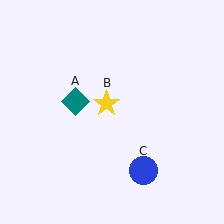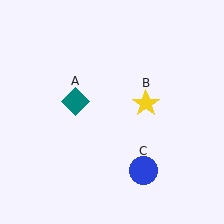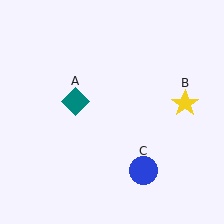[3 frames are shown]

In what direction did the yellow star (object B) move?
The yellow star (object B) moved right.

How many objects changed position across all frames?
1 object changed position: yellow star (object B).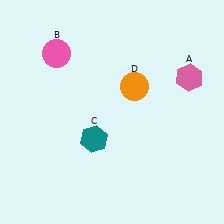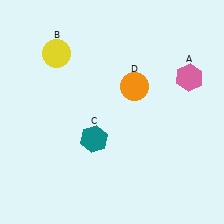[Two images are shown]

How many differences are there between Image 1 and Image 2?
There is 1 difference between the two images.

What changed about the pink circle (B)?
In Image 1, B is pink. In Image 2, it changed to yellow.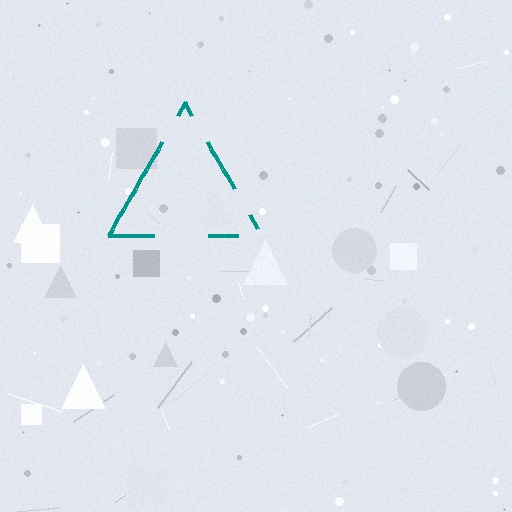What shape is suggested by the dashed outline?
The dashed outline suggests a triangle.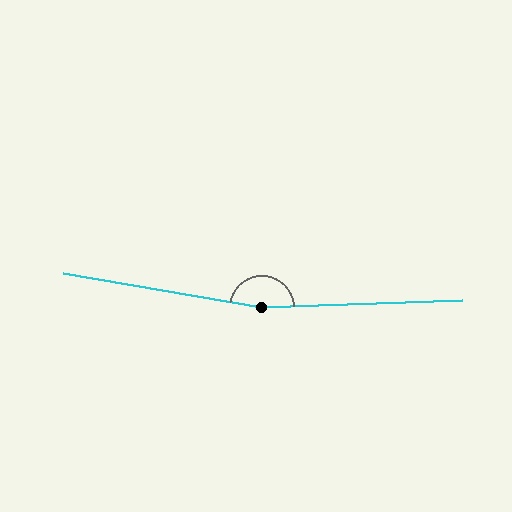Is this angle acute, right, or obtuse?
It is obtuse.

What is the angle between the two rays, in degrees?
Approximately 168 degrees.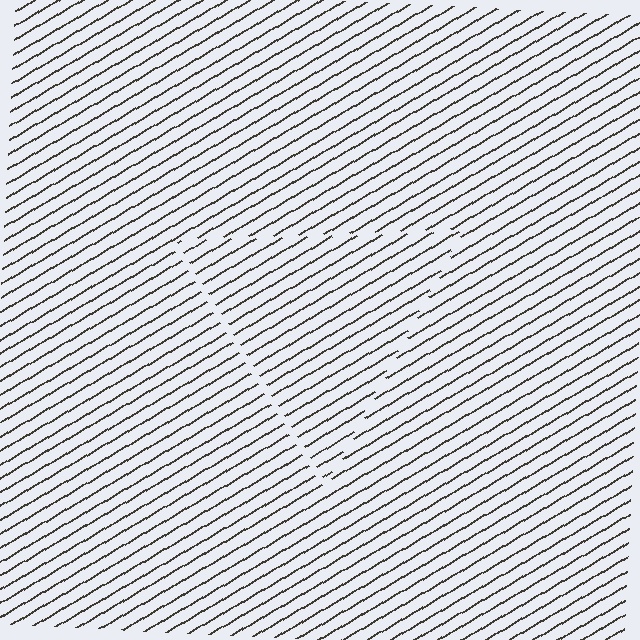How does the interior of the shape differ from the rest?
The interior of the shape contains the same grating, shifted by half a period — the contour is defined by the phase discontinuity where line-ends from the inner and outer gratings abut.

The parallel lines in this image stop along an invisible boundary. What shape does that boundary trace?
An illusory triangle. The interior of the shape contains the same grating, shifted by half a period — the contour is defined by the phase discontinuity where line-ends from the inner and outer gratings abut.